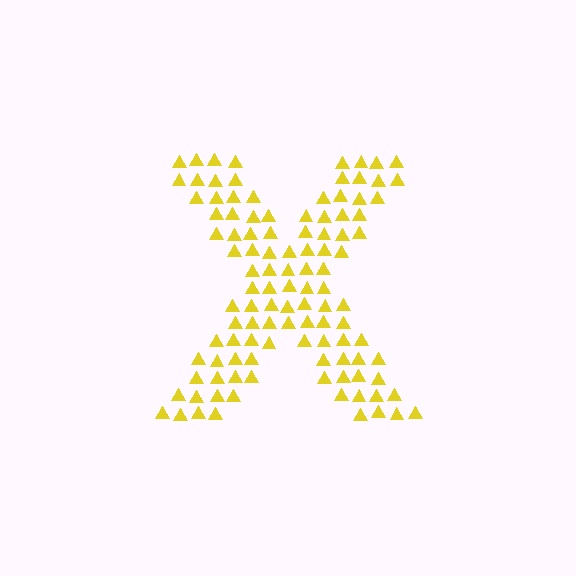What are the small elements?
The small elements are triangles.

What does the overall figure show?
The overall figure shows the letter X.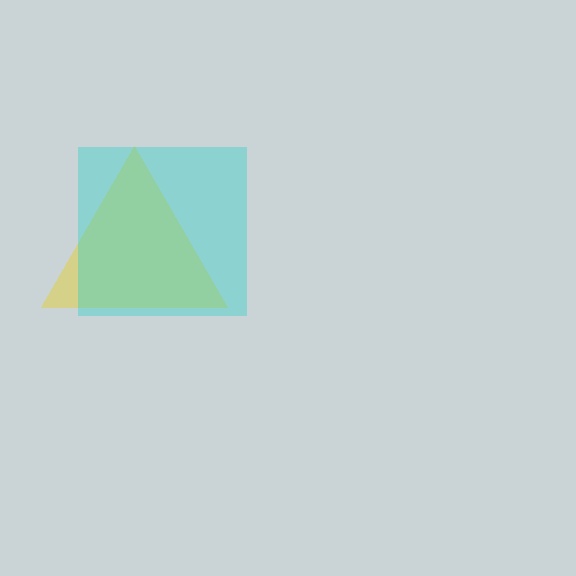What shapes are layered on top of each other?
The layered shapes are: a yellow triangle, a cyan square.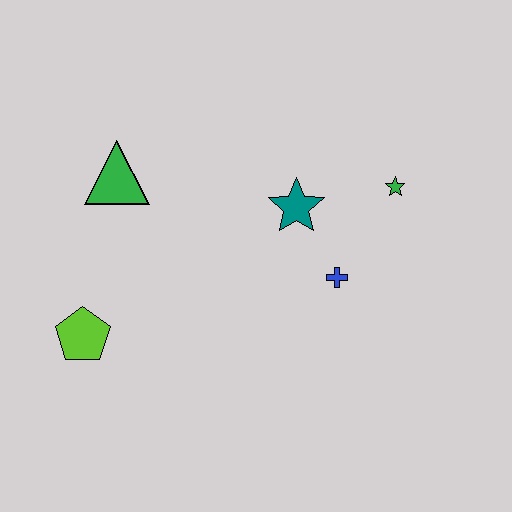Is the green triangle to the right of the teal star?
No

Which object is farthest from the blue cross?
The lime pentagon is farthest from the blue cross.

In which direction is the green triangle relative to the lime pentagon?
The green triangle is above the lime pentagon.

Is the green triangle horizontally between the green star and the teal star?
No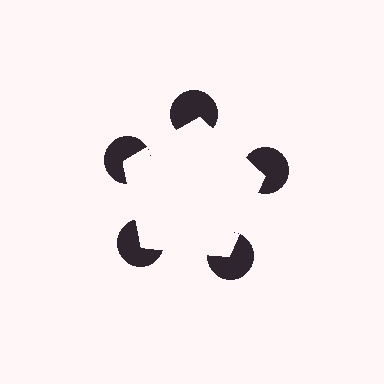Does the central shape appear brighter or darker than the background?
It typically appears slightly brighter than the background, even though no actual brightness change is drawn.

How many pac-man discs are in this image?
There are 5 — one at each vertex of the illusory pentagon.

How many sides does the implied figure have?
5 sides.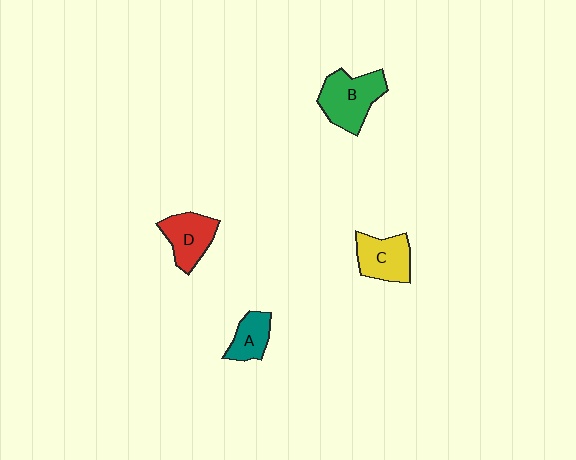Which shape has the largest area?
Shape B (green).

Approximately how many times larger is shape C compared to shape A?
Approximately 1.4 times.